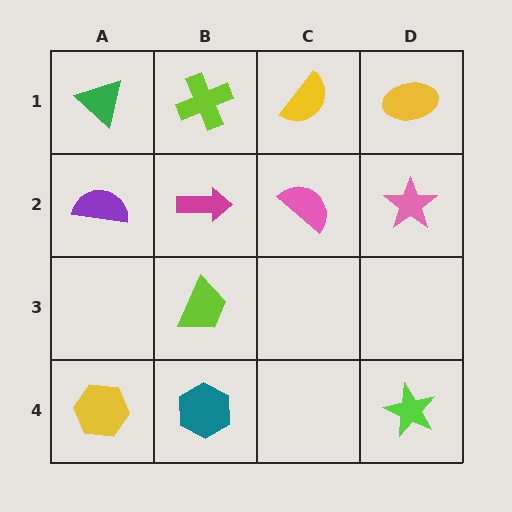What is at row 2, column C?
A pink semicircle.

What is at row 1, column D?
A yellow ellipse.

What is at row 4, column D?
A lime star.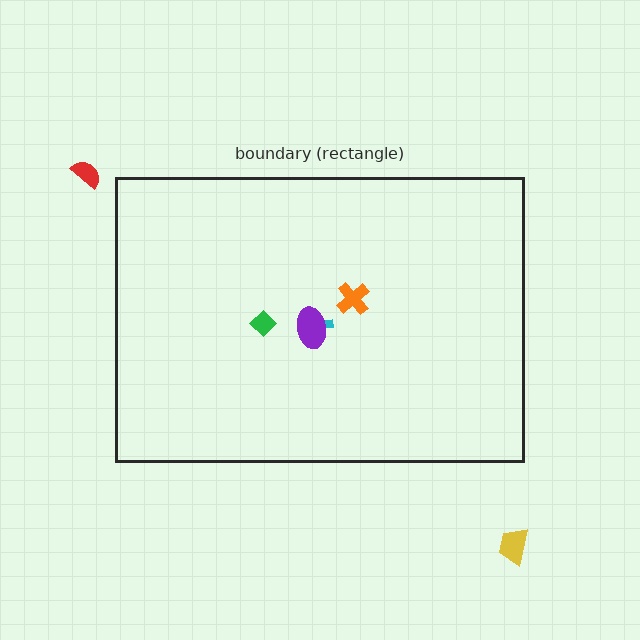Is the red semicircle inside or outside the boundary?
Outside.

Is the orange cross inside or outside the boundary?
Inside.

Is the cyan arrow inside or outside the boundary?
Inside.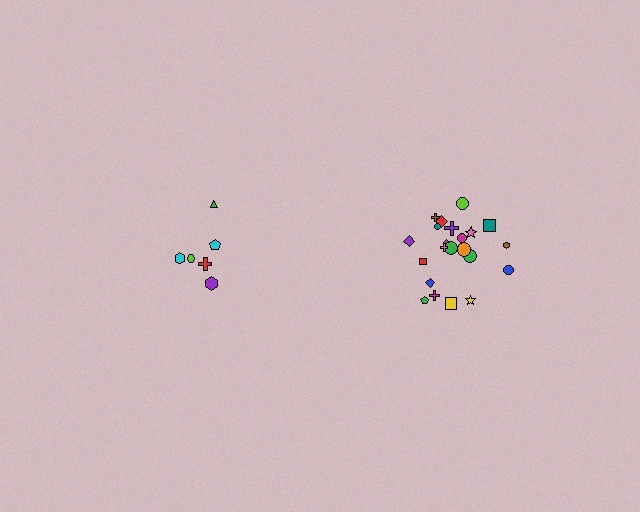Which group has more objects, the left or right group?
The right group.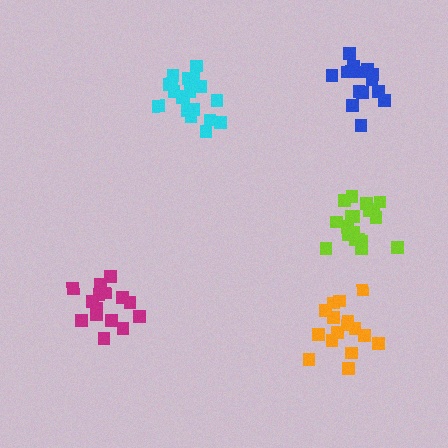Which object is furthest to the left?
The magenta cluster is leftmost.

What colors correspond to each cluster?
The clusters are colored: blue, magenta, cyan, lime, orange.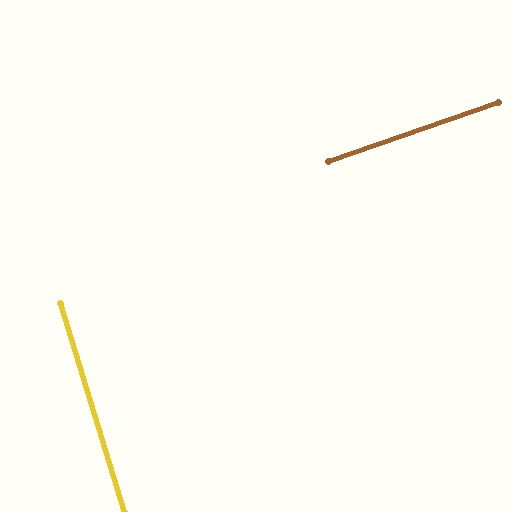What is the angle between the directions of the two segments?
Approximately 88 degrees.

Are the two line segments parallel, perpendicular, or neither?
Perpendicular — they meet at approximately 88°.